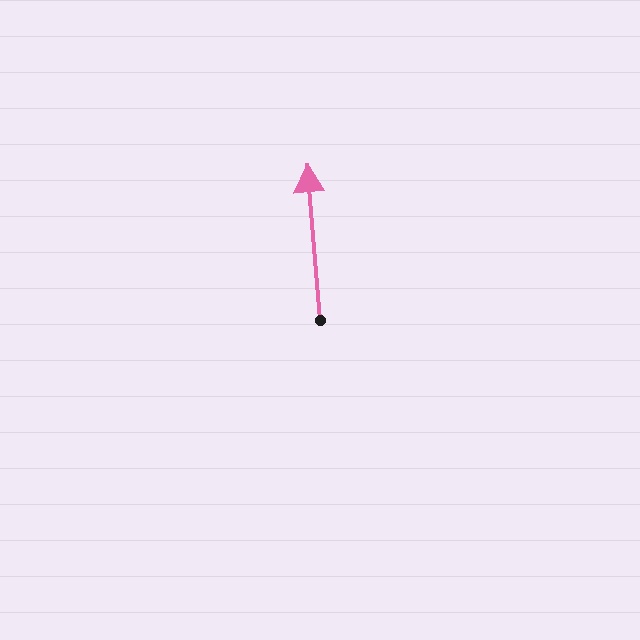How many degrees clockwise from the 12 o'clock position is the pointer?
Approximately 355 degrees.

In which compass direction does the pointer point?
North.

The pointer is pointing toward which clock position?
Roughly 12 o'clock.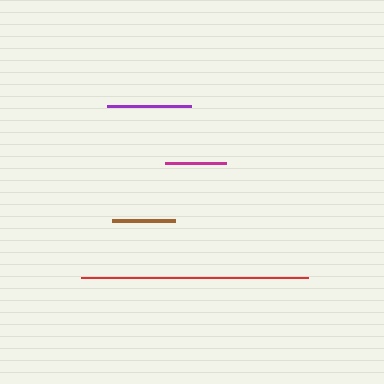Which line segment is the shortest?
The magenta line is the shortest at approximately 61 pixels.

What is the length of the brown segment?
The brown segment is approximately 63 pixels long.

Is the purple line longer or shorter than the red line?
The red line is longer than the purple line.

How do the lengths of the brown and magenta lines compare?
The brown and magenta lines are approximately the same length.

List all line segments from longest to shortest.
From longest to shortest: red, purple, brown, magenta.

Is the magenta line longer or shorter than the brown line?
The brown line is longer than the magenta line.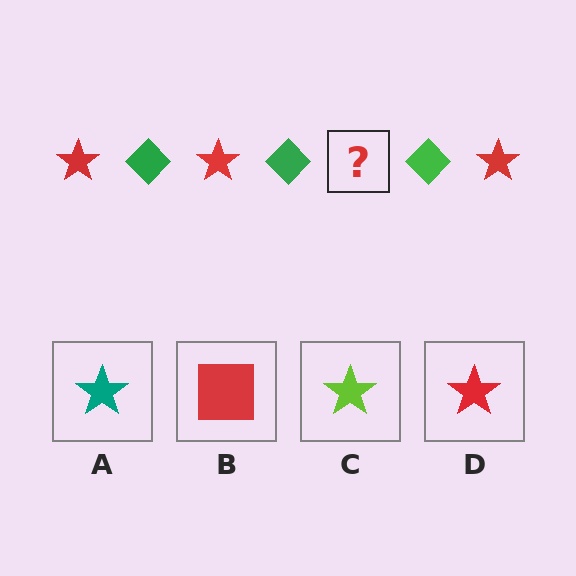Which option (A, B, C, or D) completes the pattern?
D.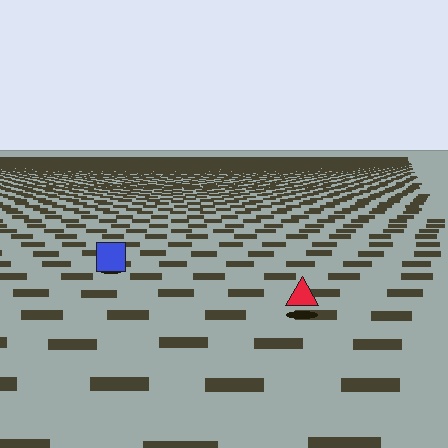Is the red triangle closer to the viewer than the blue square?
Yes. The red triangle is closer — you can tell from the texture gradient: the ground texture is coarser near it.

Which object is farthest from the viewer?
The blue square is farthest from the viewer. It appears smaller and the ground texture around it is denser.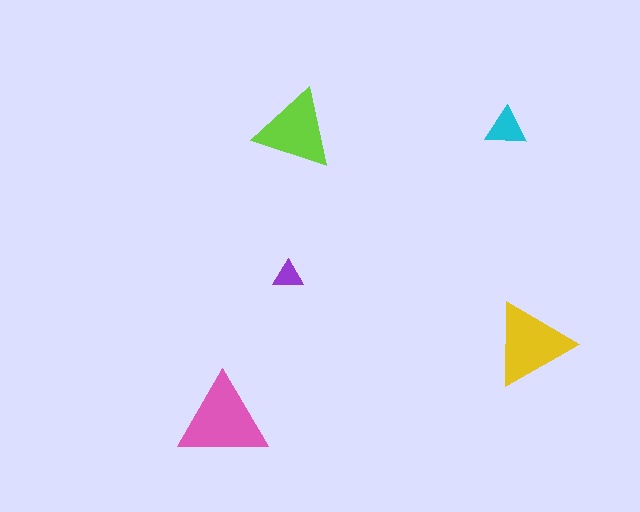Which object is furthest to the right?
The yellow triangle is rightmost.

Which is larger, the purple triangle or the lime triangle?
The lime one.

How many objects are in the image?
There are 5 objects in the image.